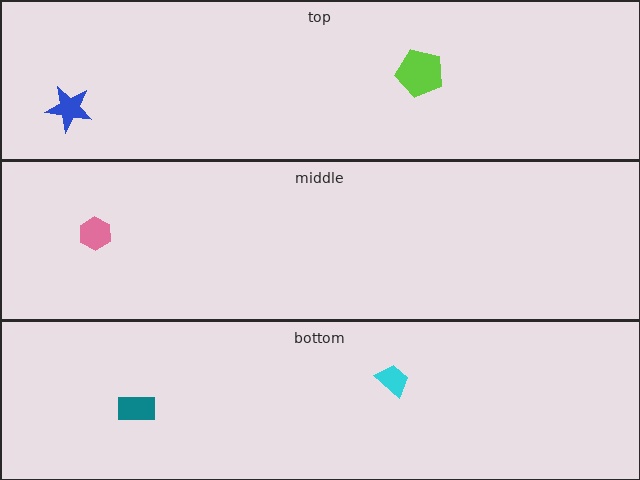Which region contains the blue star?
The top region.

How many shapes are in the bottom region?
2.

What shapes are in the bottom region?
The teal rectangle, the cyan trapezoid.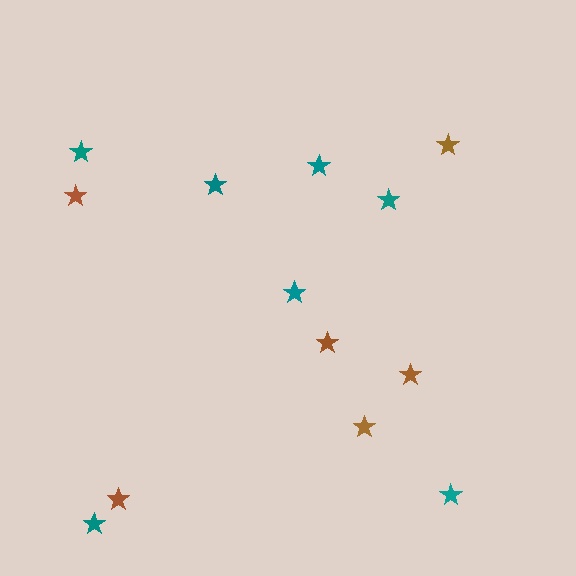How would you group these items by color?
There are 2 groups: one group of teal stars (7) and one group of brown stars (6).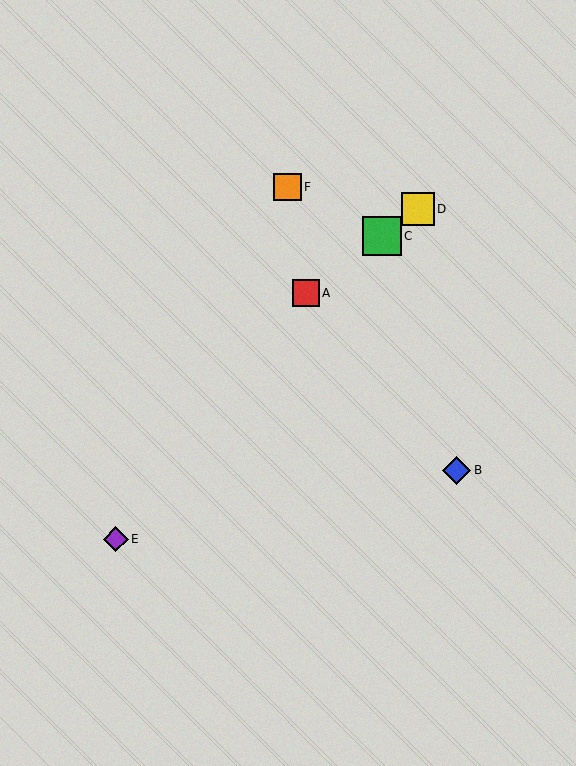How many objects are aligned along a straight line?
3 objects (A, C, D) are aligned along a straight line.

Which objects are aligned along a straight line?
Objects A, C, D are aligned along a straight line.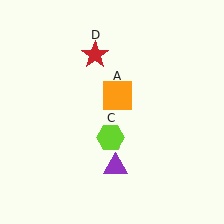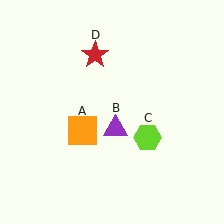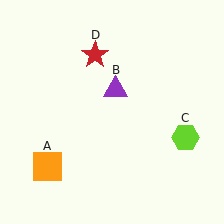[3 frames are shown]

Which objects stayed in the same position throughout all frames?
Red star (object D) remained stationary.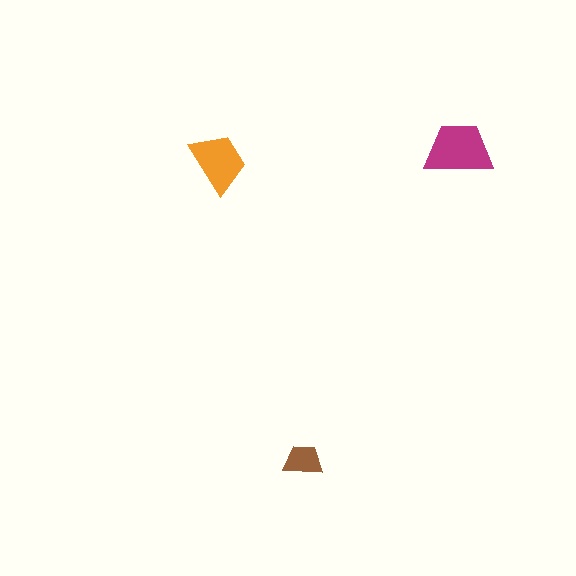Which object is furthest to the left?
The orange trapezoid is leftmost.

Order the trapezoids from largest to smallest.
the magenta one, the orange one, the brown one.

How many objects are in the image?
There are 3 objects in the image.